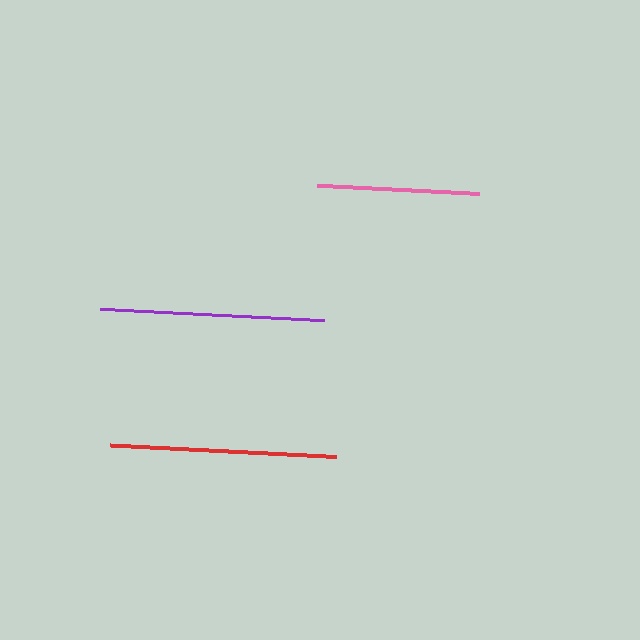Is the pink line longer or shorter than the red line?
The red line is longer than the pink line.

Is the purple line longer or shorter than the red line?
The red line is longer than the purple line.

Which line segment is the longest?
The red line is the longest at approximately 225 pixels.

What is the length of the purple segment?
The purple segment is approximately 224 pixels long.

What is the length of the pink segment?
The pink segment is approximately 163 pixels long.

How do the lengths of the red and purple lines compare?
The red and purple lines are approximately the same length.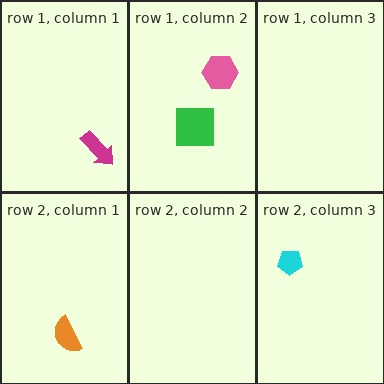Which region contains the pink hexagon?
The row 1, column 2 region.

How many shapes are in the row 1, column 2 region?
2.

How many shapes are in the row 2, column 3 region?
1.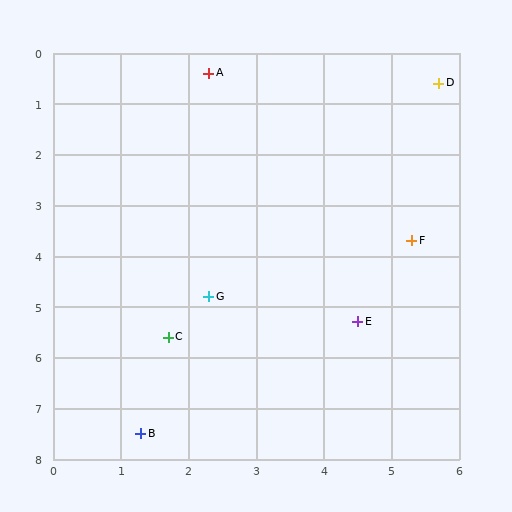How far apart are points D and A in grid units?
Points D and A are about 3.4 grid units apart.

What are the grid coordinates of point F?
Point F is at approximately (5.3, 3.7).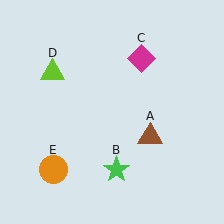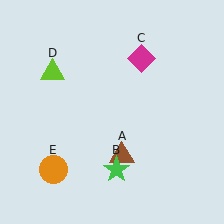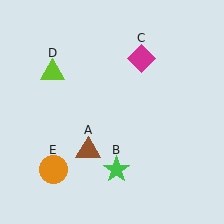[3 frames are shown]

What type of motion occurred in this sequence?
The brown triangle (object A) rotated clockwise around the center of the scene.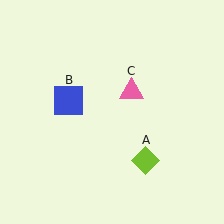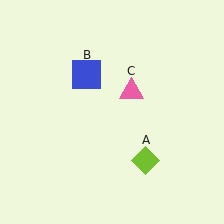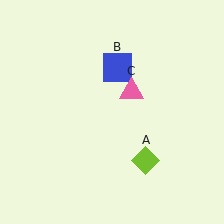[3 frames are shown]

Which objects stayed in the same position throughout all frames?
Lime diamond (object A) and pink triangle (object C) remained stationary.